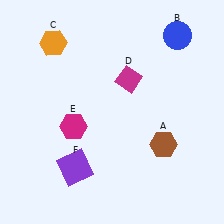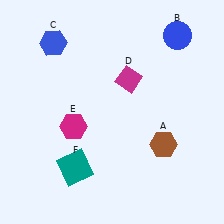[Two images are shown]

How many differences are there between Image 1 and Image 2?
There are 2 differences between the two images.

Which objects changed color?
C changed from orange to blue. F changed from purple to teal.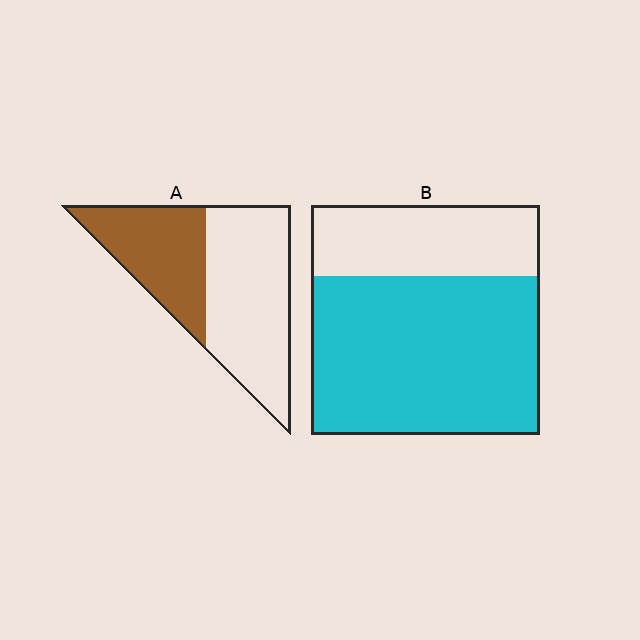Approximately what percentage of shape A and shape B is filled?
A is approximately 40% and B is approximately 70%.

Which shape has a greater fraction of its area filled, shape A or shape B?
Shape B.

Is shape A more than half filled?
No.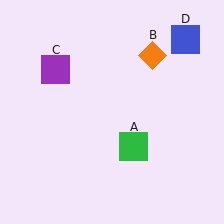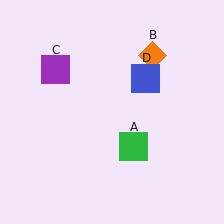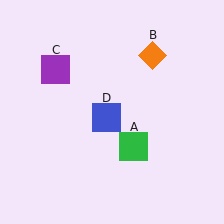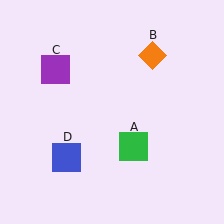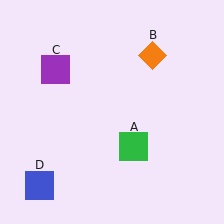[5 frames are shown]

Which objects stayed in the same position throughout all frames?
Green square (object A) and orange diamond (object B) and purple square (object C) remained stationary.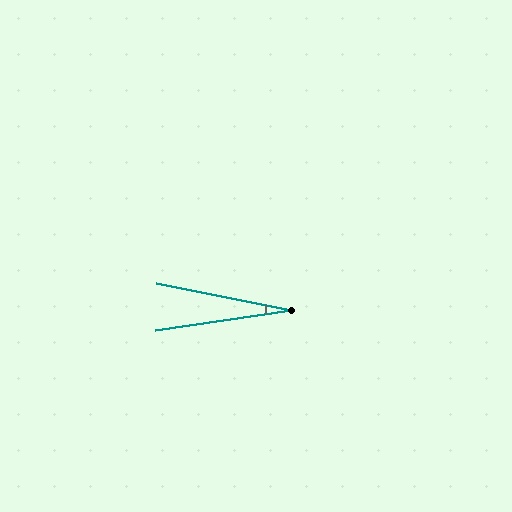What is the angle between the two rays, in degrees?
Approximately 19 degrees.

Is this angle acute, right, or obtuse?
It is acute.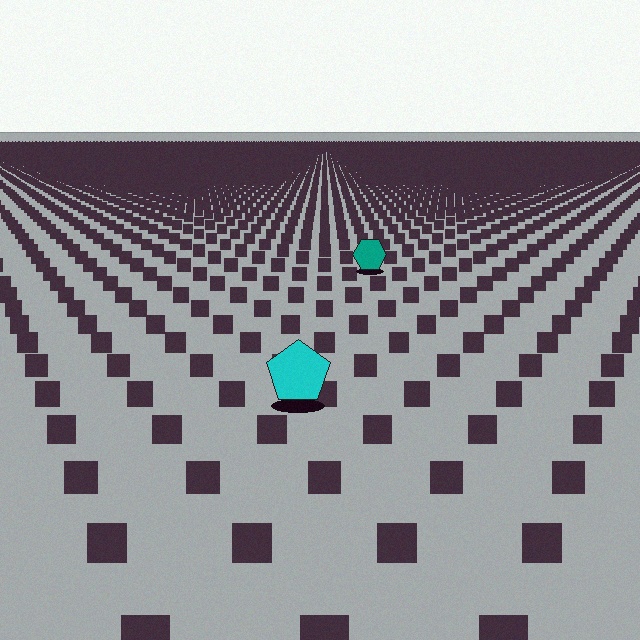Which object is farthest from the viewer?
The teal hexagon is farthest from the viewer. It appears smaller and the ground texture around it is denser.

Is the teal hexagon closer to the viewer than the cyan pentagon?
No. The cyan pentagon is closer — you can tell from the texture gradient: the ground texture is coarser near it.